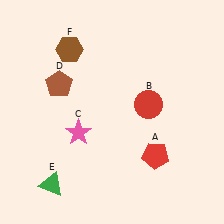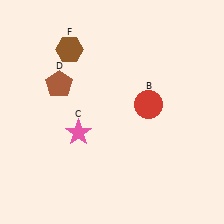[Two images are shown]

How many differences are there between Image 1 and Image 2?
There are 2 differences between the two images.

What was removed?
The red pentagon (A), the green triangle (E) were removed in Image 2.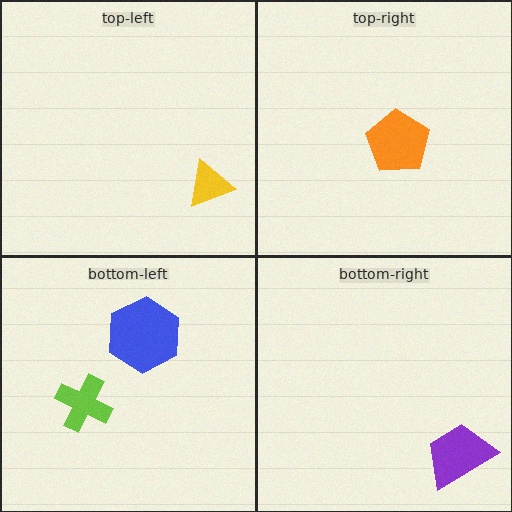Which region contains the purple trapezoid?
The bottom-right region.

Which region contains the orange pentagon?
The top-right region.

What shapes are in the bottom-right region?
The purple trapezoid.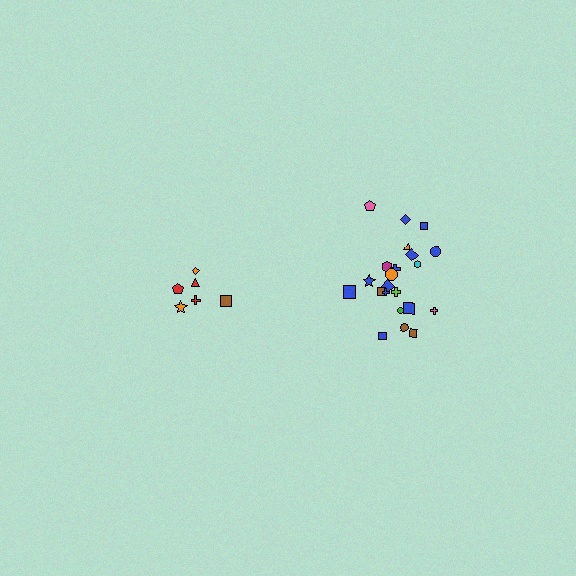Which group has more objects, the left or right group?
The right group.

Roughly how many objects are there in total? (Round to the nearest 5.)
Roughly 30 objects in total.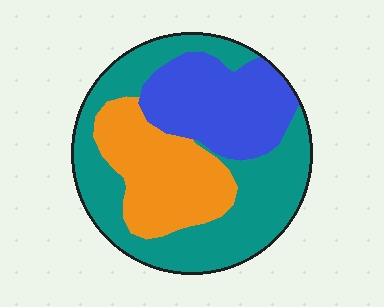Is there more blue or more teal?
Teal.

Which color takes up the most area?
Teal, at roughly 45%.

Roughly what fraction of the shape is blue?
Blue takes up about one quarter (1/4) of the shape.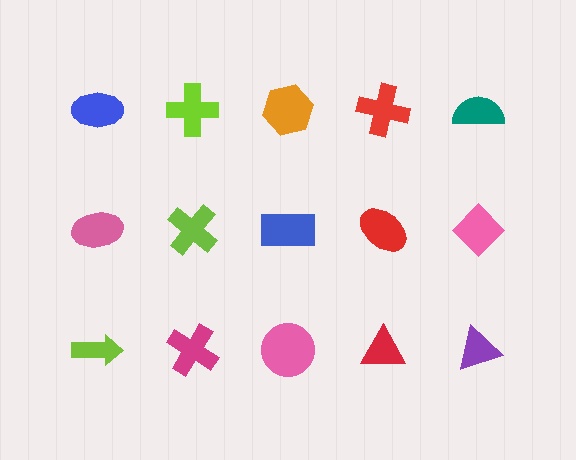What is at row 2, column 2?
A lime cross.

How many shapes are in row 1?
5 shapes.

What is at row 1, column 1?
A blue ellipse.